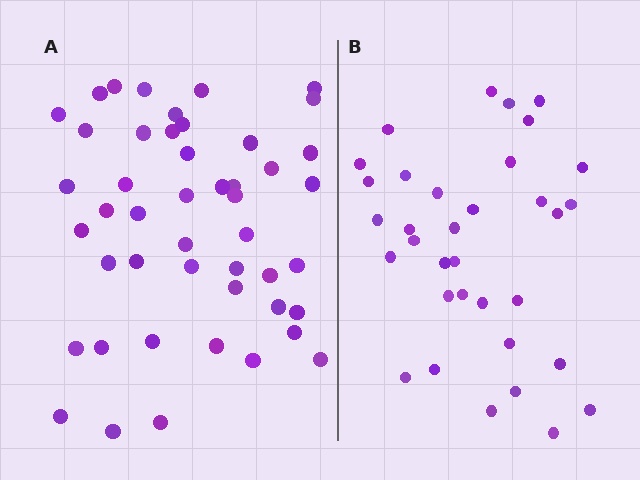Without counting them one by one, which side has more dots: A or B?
Region A (the left region) has more dots.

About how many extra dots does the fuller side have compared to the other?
Region A has approximately 15 more dots than region B.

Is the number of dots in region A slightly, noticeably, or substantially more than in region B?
Region A has noticeably more, but not dramatically so. The ratio is roughly 1.4 to 1.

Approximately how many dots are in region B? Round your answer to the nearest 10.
About 30 dots. (The exact count is 34, which rounds to 30.)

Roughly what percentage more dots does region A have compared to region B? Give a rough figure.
About 40% more.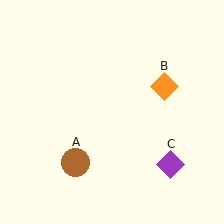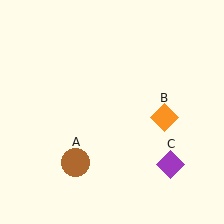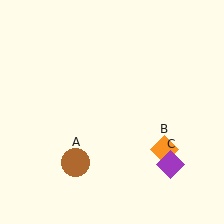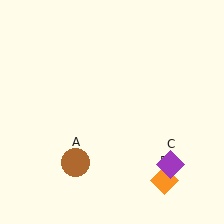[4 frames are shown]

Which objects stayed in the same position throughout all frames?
Brown circle (object A) and purple diamond (object C) remained stationary.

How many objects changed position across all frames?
1 object changed position: orange diamond (object B).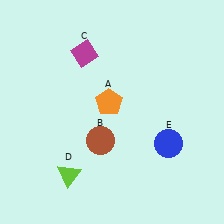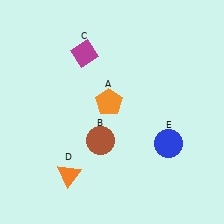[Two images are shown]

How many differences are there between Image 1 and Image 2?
There is 1 difference between the two images.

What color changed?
The triangle (D) changed from lime in Image 1 to orange in Image 2.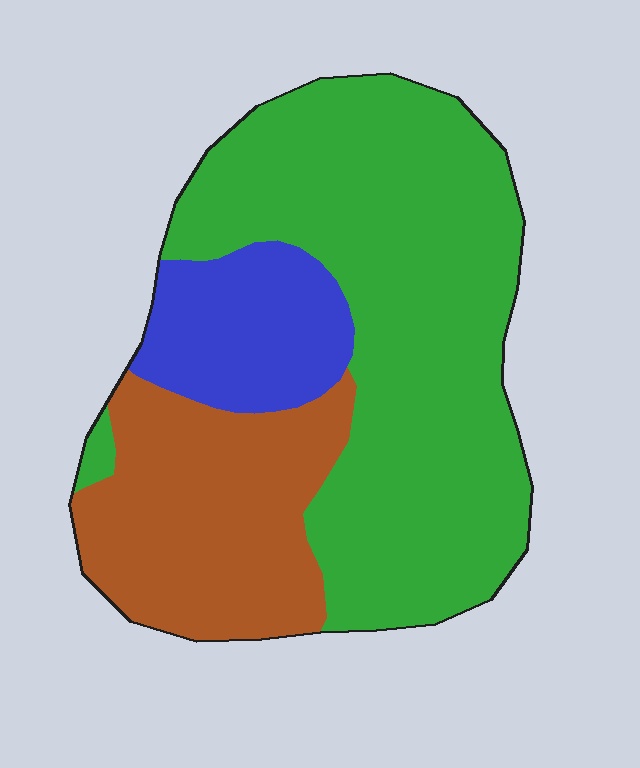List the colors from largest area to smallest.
From largest to smallest: green, brown, blue.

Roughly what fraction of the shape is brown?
Brown covers around 25% of the shape.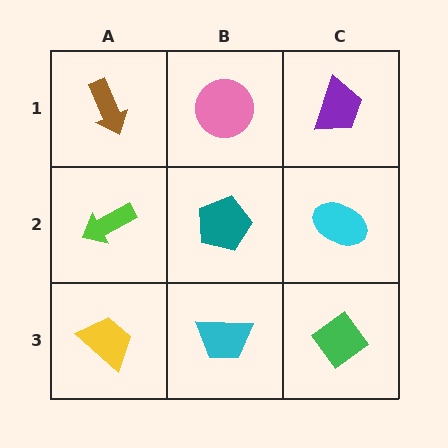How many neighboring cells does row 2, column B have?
4.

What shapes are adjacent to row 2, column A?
A brown arrow (row 1, column A), a yellow trapezoid (row 3, column A), a teal pentagon (row 2, column B).